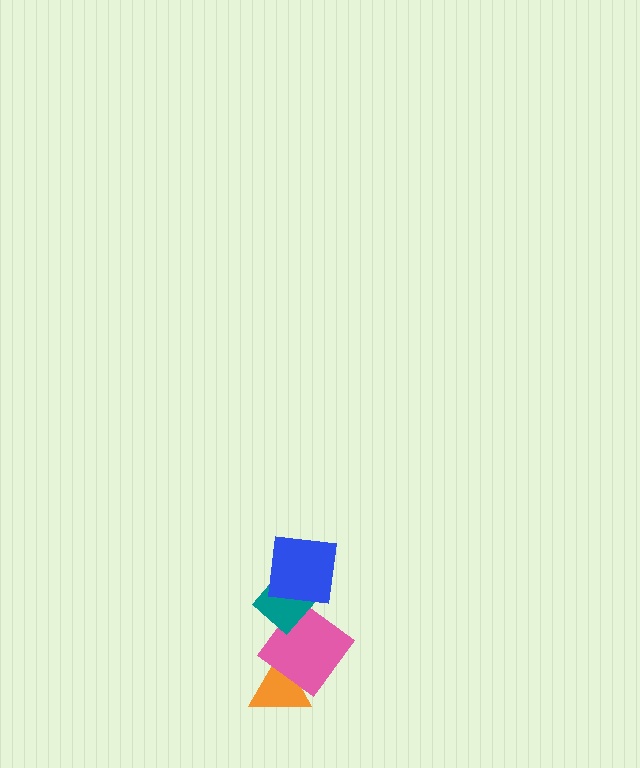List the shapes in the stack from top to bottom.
From top to bottom: the blue square, the teal diamond, the pink diamond, the orange triangle.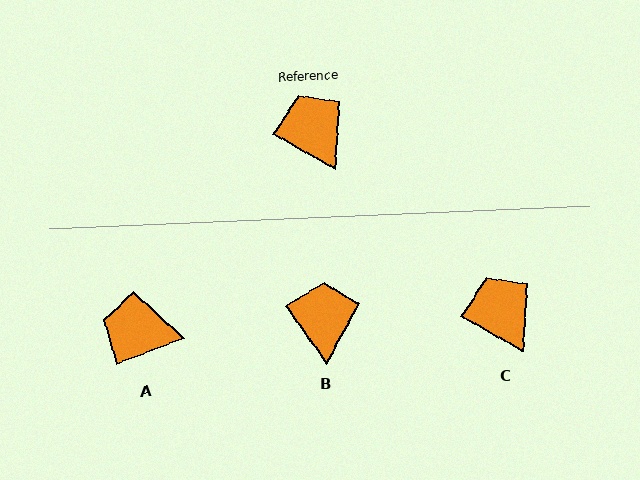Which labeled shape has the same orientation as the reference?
C.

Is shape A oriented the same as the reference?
No, it is off by about 50 degrees.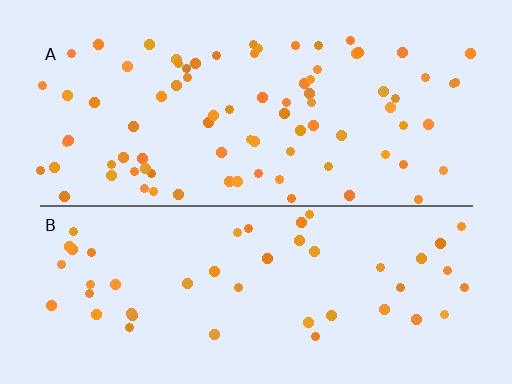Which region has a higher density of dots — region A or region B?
A (the top).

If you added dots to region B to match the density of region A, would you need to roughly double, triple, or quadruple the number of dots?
Approximately double.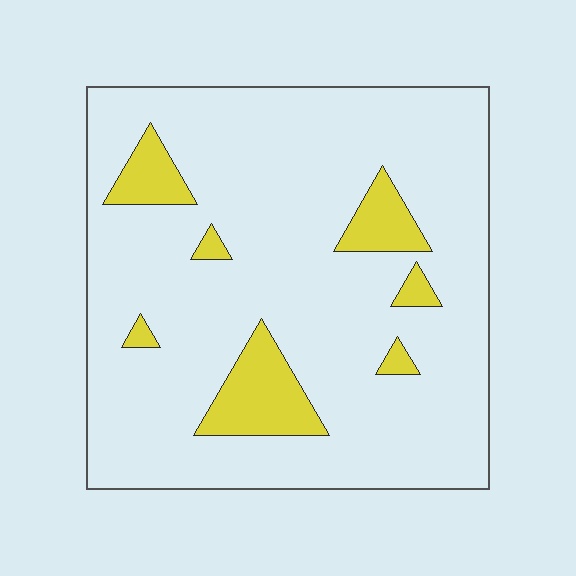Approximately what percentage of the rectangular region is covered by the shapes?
Approximately 10%.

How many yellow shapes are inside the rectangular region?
7.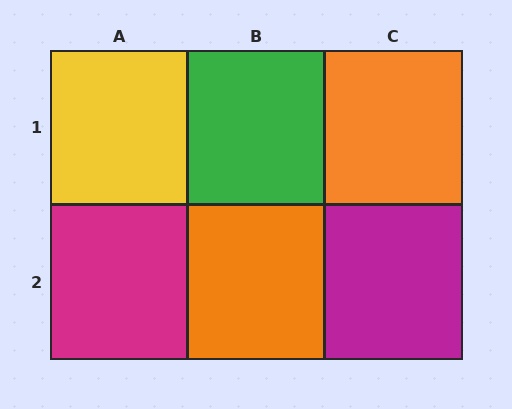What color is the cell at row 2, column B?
Orange.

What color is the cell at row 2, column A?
Magenta.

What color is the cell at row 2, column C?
Magenta.